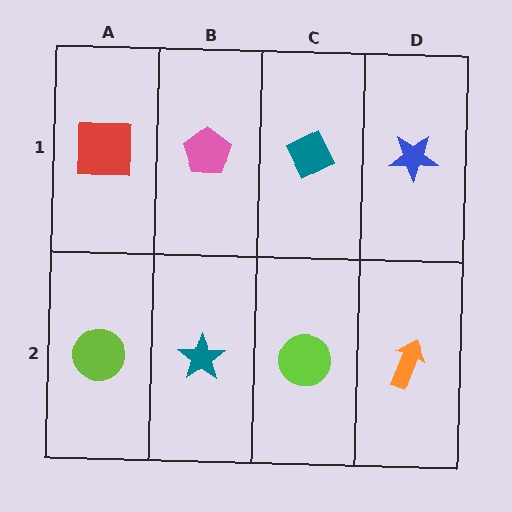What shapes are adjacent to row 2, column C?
A teal diamond (row 1, column C), a teal star (row 2, column B), an orange arrow (row 2, column D).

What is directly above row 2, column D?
A blue star.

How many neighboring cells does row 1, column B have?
3.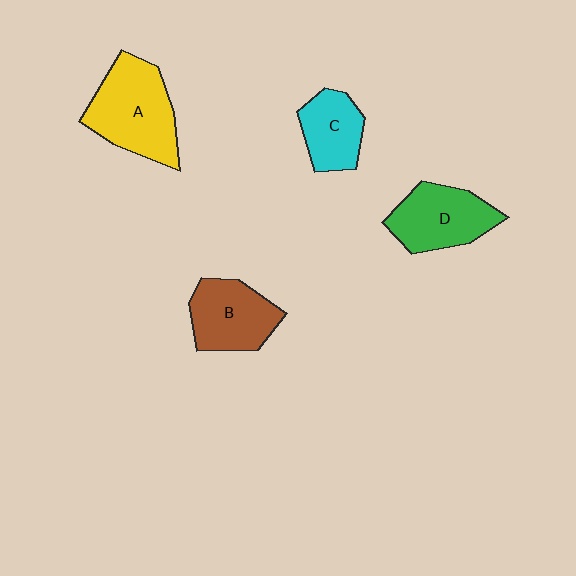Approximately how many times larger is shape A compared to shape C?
Approximately 1.7 times.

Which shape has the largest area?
Shape A (yellow).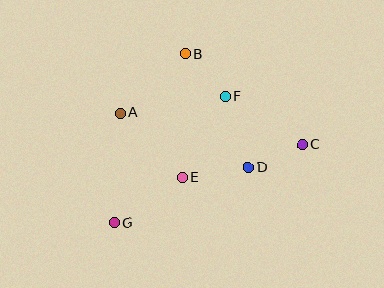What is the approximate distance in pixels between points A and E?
The distance between A and E is approximately 89 pixels.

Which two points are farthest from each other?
Points C and G are farthest from each other.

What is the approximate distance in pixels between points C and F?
The distance between C and F is approximately 91 pixels.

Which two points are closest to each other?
Points B and F are closest to each other.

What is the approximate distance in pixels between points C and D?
The distance between C and D is approximately 59 pixels.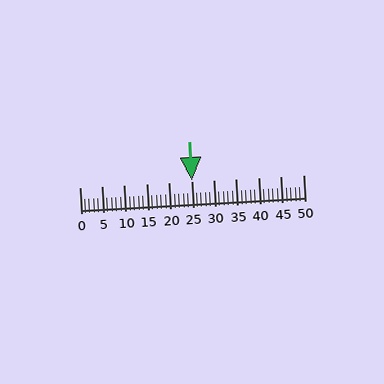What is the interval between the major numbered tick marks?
The major tick marks are spaced 5 units apart.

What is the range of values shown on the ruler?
The ruler shows values from 0 to 50.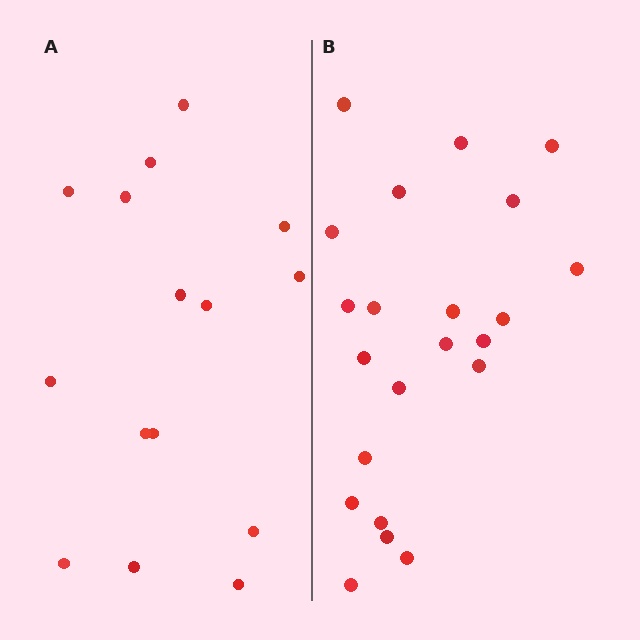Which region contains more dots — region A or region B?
Region B (the right region) has more dots.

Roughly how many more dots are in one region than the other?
Region B has roughly 8 or so more dots than region A.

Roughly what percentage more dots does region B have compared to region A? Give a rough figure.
About 45% more.